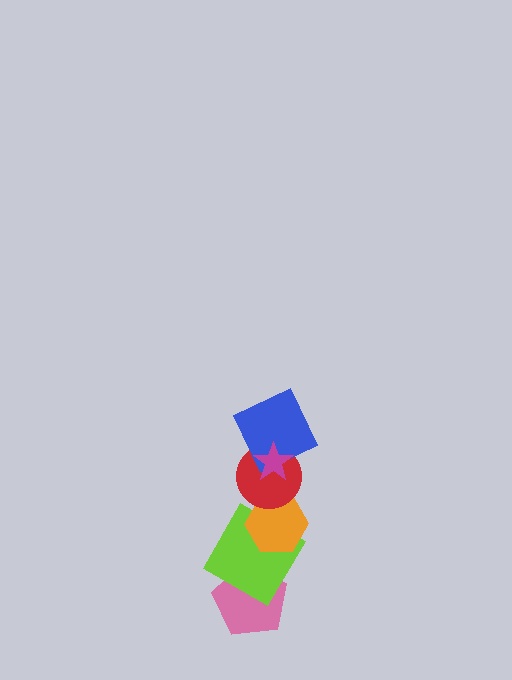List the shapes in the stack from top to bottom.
From top to bottom: the magenta star, the blue square, the red circle, the orange hexagon, the lime diamond, the pink pentagon.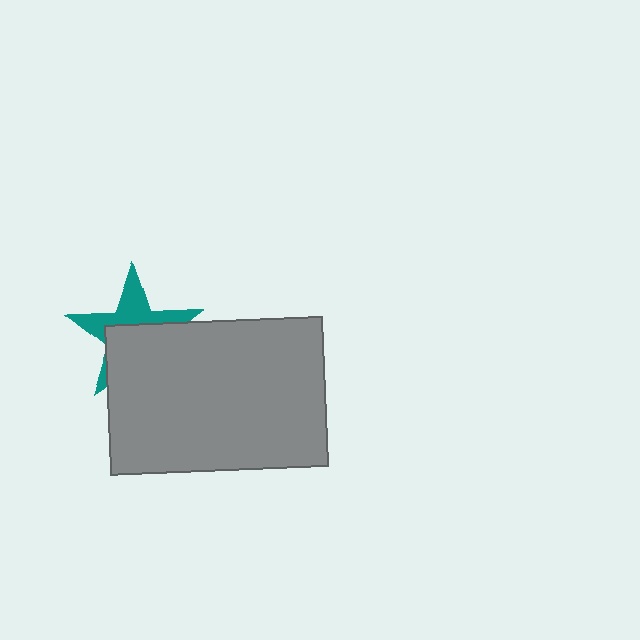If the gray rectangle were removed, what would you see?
You would see the complete teal star.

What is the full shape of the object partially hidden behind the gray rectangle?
The partially hidden object is a teal star.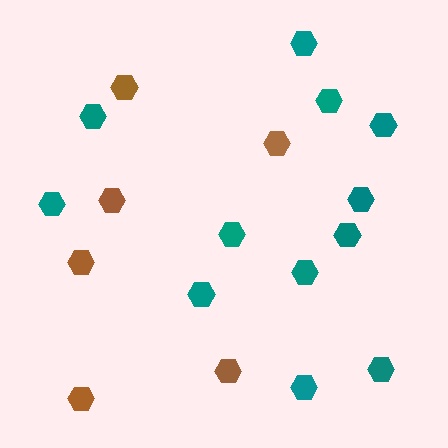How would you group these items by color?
There are 2 groups: one group of teal hexagons (12) and one group of brown hexagons (6).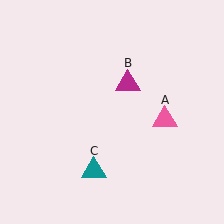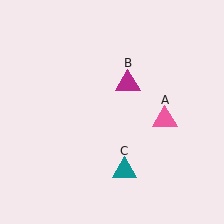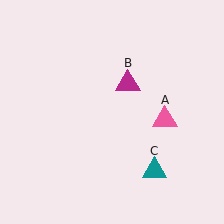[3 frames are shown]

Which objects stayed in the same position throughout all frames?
Pink triangle (object A) and magenta triangle (object B) remained stationary.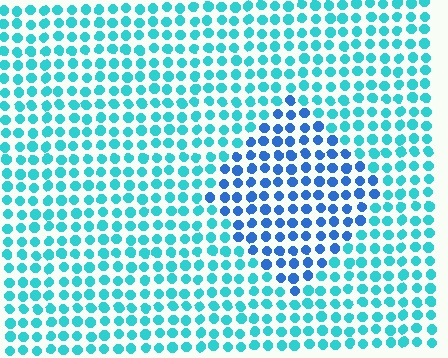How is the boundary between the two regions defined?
The boundary is defined purely by a slight shift in hue (about 36 degrees). Spacing, size, and orientation are identical on both sides.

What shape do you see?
I see a diamond.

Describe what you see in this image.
The image is filled with small cyan elements in a uniform arrangement. A diamond-shaped region is visible where the elements are tinted to a slightly different hue, forming a subtle color boundary.